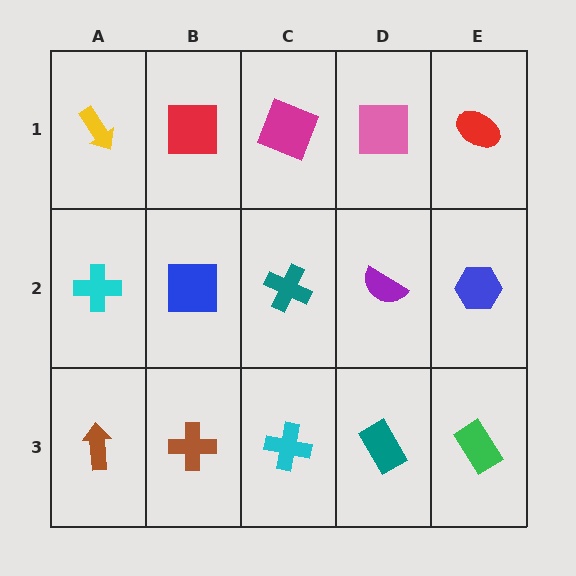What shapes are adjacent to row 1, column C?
A teal cross (row 2, column C), a red square (row 1, column B), a pink square (row 1, column D).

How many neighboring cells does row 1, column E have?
2.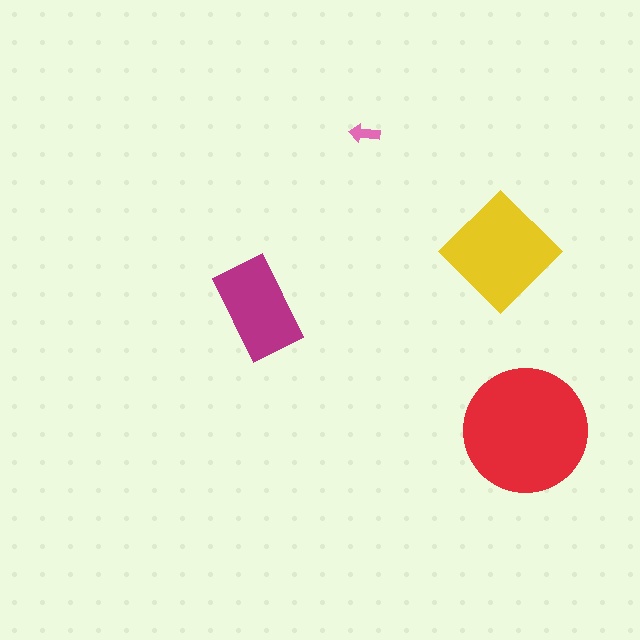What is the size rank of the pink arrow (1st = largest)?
4th.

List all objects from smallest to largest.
The pink arrow, the magenta rectangle, the yellow diamond, the red circle.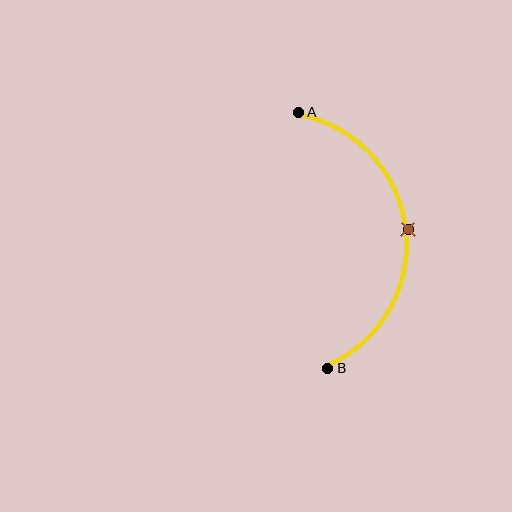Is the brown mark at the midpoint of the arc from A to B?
Yes. The brown mark lies on the arc at equal arc-length from both A and B — it is the arc midpoint.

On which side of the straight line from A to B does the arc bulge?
The arc bulges to the right of the straight line connecting A and B.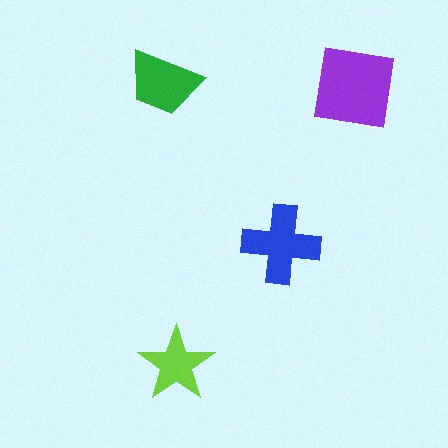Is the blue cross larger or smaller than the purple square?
Smaller.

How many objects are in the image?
There are 4 objects in the image.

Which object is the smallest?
The lime star.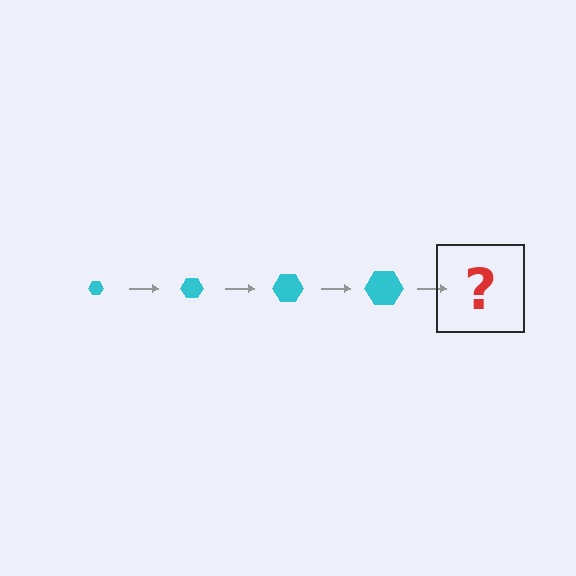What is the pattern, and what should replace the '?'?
The pattern is that the hexagon gets progressively larger each step. The '?' should be a cyan hexagon, larger than the previous one.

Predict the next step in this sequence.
The next step is a cyan hexagon, larger than the previous one.